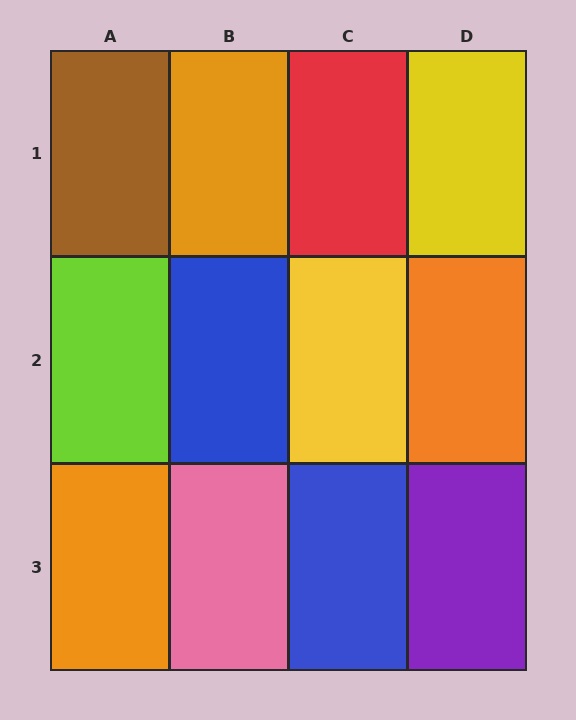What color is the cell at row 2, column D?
Orange.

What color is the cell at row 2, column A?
Lime.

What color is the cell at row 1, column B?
Orange.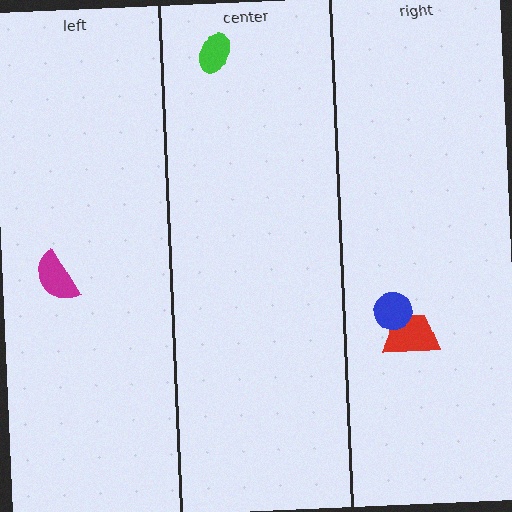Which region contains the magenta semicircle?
The left region.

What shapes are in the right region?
The red trapezoid, the blue circle.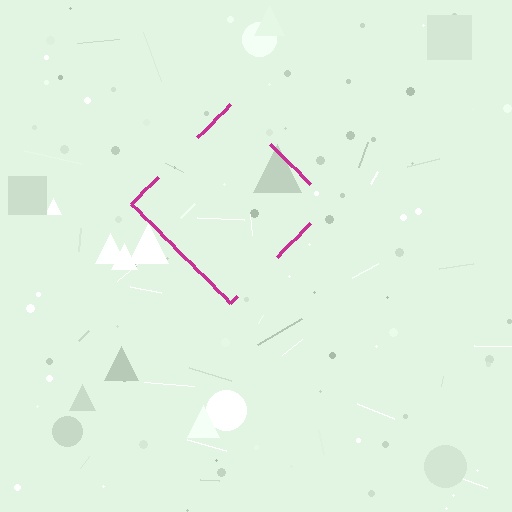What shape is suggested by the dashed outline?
The dashed outline suggests a diamond.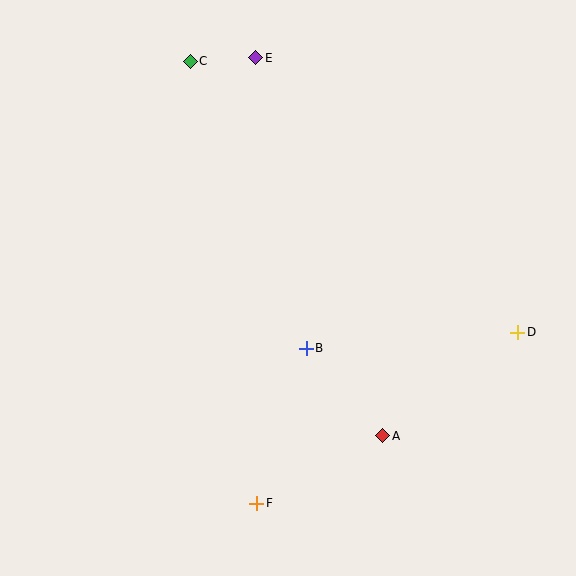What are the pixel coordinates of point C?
Point C is at (190, 61).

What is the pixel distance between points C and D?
The distance between C and D is 425 pixels.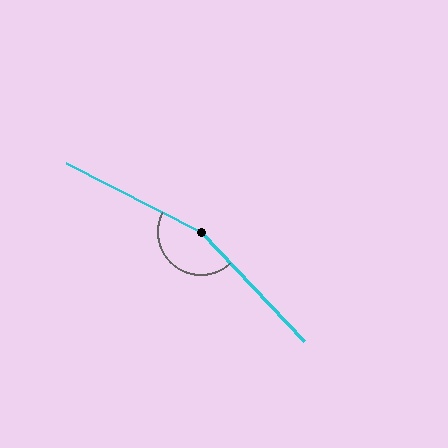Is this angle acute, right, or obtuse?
It is obtuse.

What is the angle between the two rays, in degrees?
Approximately 160 degrees.